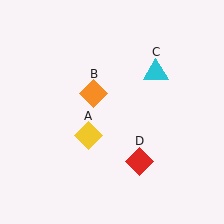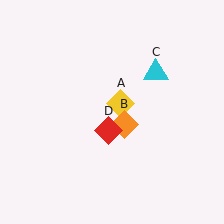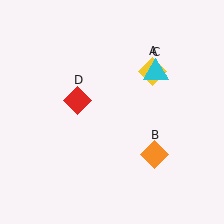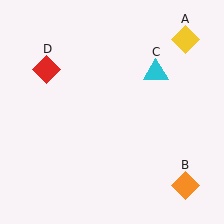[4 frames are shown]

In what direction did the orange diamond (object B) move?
The orange diamond (object B) moved down and to the right.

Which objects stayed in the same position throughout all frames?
Cyan triangle (object C) remained stationary.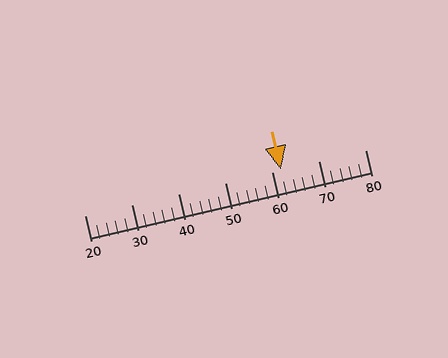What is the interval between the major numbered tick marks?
The major tick marks are spaced 10 units apart.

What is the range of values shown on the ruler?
The ruler shows values from 20 to 80.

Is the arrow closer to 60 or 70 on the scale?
The arrow is closer to 60.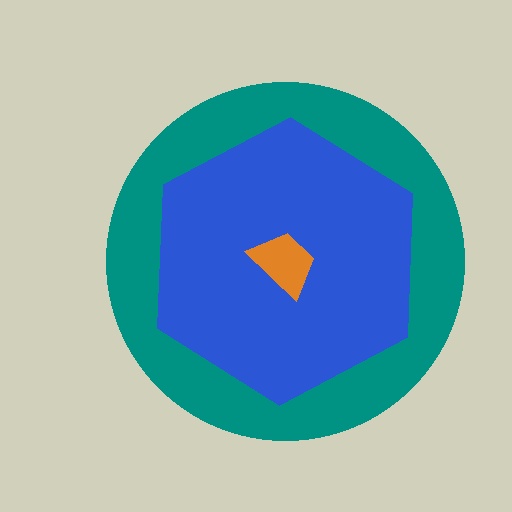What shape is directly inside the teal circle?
The blue hexagon.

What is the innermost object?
The orange trapezoid.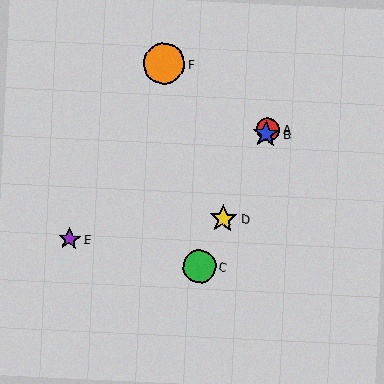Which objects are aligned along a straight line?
Objects A, B, C, D are aligned along a straight line.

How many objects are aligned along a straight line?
4 objects (A, B, C, D) are aligned along a straight line.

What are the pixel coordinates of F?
Object F is at (164, 64).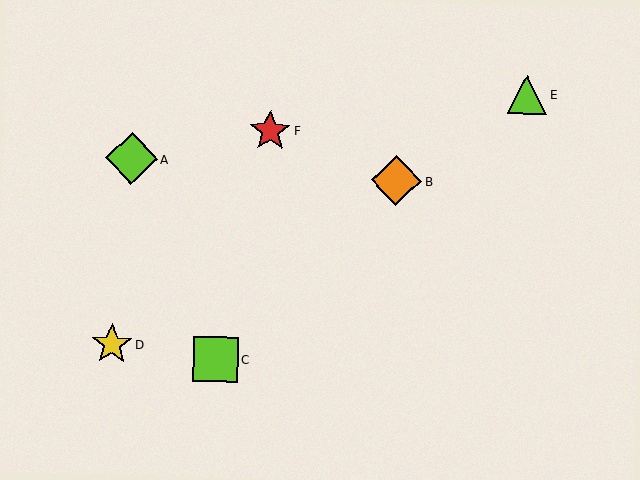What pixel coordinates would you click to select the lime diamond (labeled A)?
Click at (132, 158) to select the lime diamond A.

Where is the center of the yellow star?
The center of the yellow star is at (112, 344).